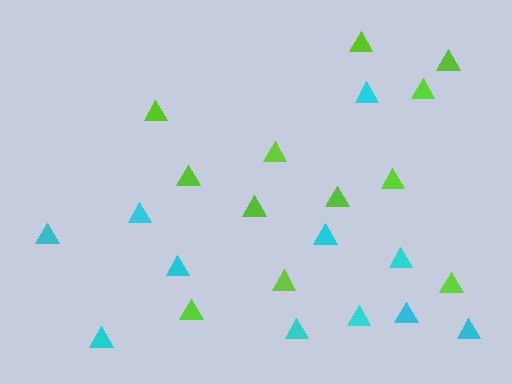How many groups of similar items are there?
There are 2 groups: one group of lime triangles (12) and one group of cyan triangles (11).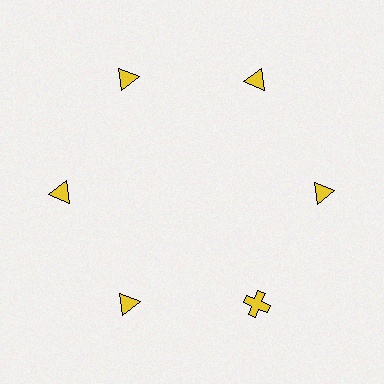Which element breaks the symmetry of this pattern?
The yellow cross at roughly the 5 o'clock position breaks the symmetry. All other shapes are yellow triangles.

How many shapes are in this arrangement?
There are 6 shapes arranged in a ring pattern.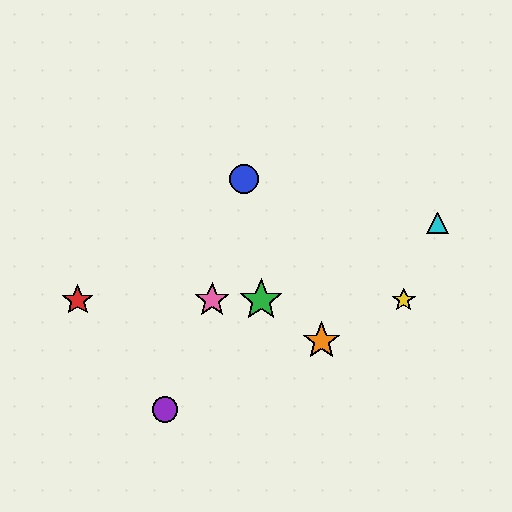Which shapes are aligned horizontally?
The red star, the green star, the yellow star, the pink star are aligned horizontally.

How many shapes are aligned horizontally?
4 shapes (the red star, the green star, the yellow star, the pink star) are aligned horizontally.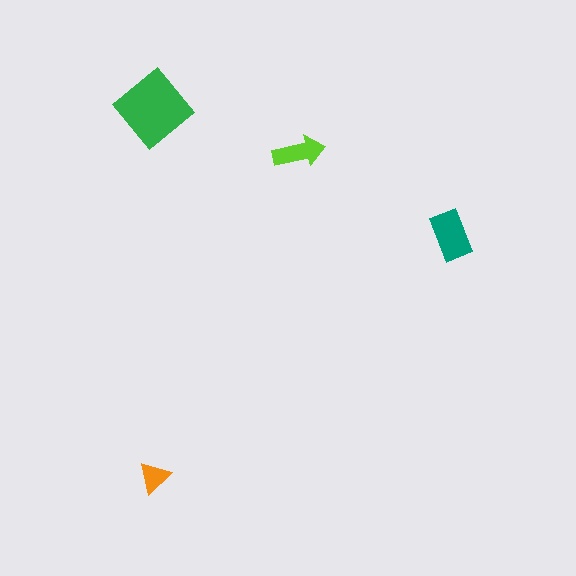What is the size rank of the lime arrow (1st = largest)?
3rd.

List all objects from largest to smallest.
The green diamond, the teal rectangle, the lime arrow, the orange triangle.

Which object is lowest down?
The orange triangle is bottommost.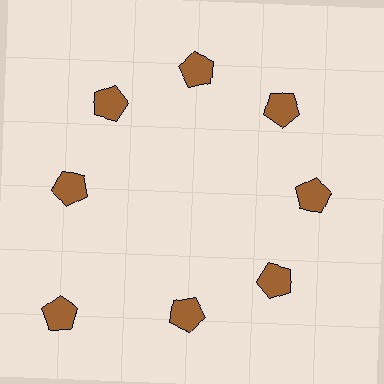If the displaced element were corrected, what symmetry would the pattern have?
It would have 8-fold rotational symmetry — the pattern would map onto itself every 45 degrees.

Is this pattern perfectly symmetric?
No. The 8 brown pentagons are arranged in a ring, but one element near the 8 o'clock position is pushed outward from the center, breaking the 8-fold rotational symmetry.